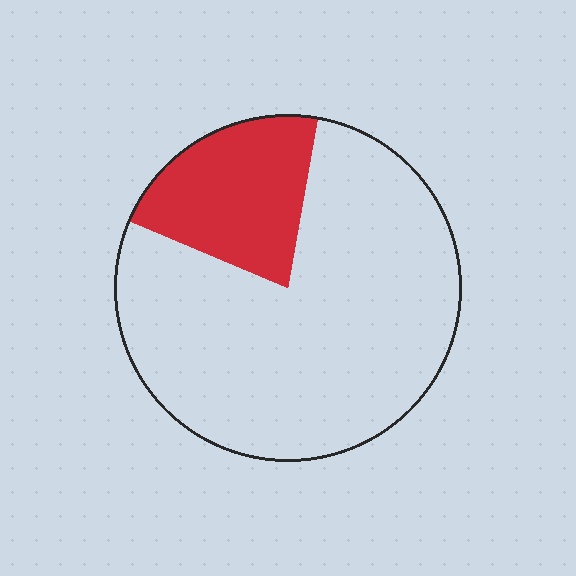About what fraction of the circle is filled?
About one fifth (1/5).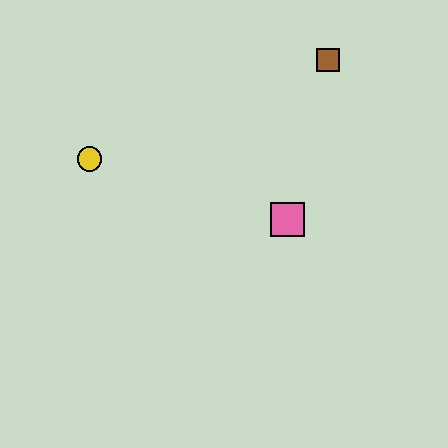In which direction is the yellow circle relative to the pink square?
The yellow circle is to the left of the pink square.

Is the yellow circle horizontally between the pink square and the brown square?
No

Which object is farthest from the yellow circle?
The brown square is farthest from the yellow circle.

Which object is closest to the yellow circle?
The pink square is closest to the yellow circle.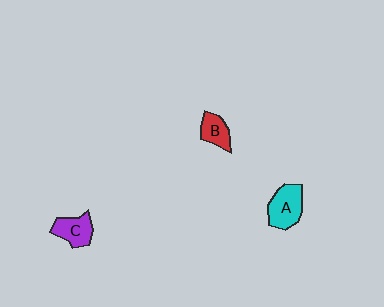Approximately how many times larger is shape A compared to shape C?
Approximately 1.3 times.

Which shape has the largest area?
Shape A (cyan).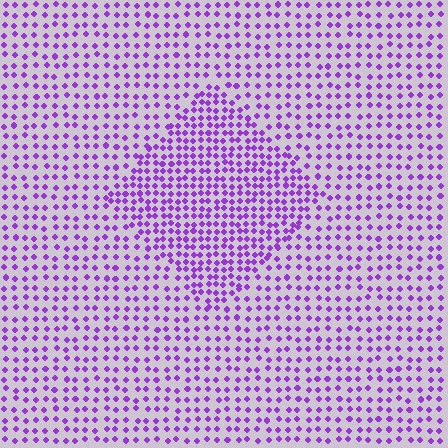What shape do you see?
I see a diamond.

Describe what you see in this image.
The image contains small purple elements arranged at two different densities. A diamond-shaped region is visible where the elements are more densely packed than the surrounding area.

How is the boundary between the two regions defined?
The boundary is defined by a change in element density (approximately 1.8x ratio). All elements are the same color, size, and shape.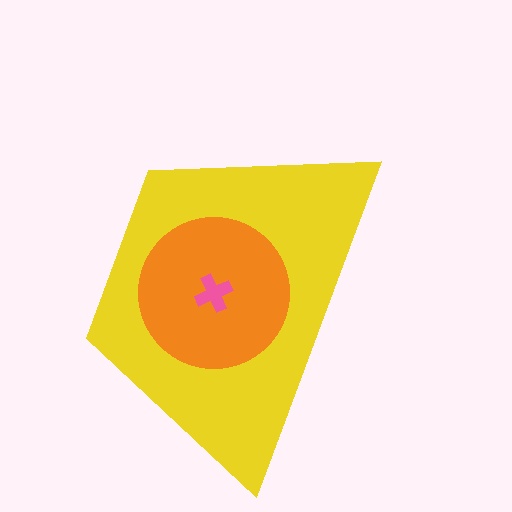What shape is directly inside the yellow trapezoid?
The orange circle.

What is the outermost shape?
The yellow trapezoid.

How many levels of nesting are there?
3.